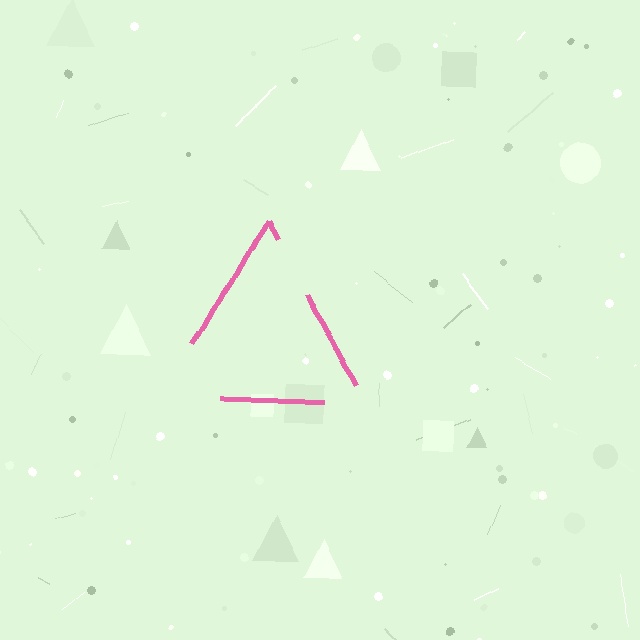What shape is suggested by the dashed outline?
The dashed outline suggests a triangle.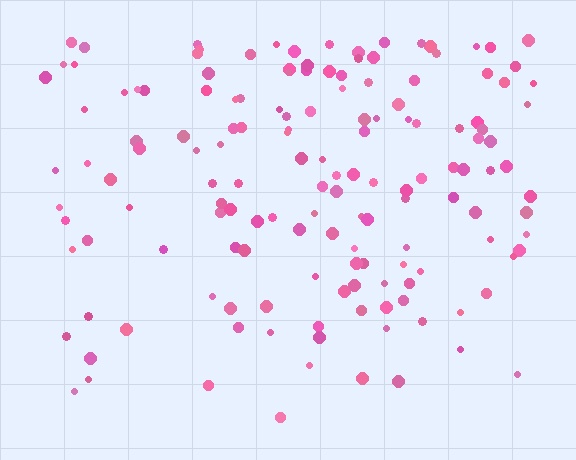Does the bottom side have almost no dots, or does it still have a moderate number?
Still a moderate number, just noticeably fewer than the top.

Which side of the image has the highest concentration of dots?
The top.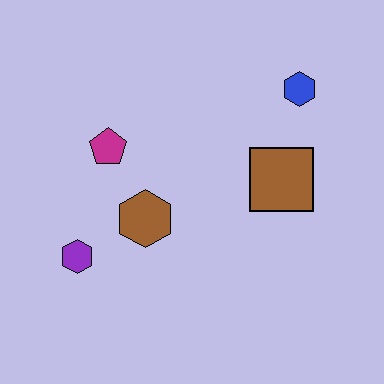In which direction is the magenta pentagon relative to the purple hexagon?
The magenta pentagon is above the purple hexagon.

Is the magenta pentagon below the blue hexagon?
Yes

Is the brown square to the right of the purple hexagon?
Yes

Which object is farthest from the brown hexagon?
The blue hexagon is farthest from the brown hexagon.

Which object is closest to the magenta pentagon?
The brown hexagon is closest to the magenta pentagon.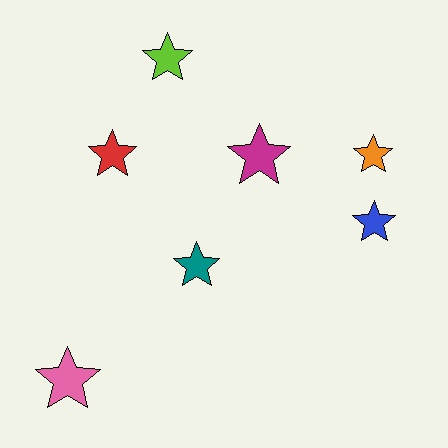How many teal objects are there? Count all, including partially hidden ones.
There is 1 teal object.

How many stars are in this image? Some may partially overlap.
There are 7 stars.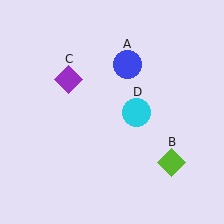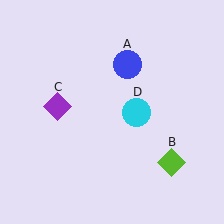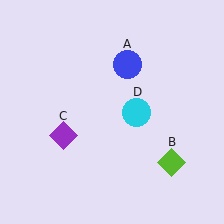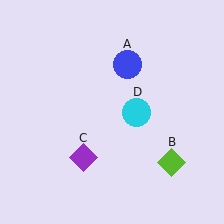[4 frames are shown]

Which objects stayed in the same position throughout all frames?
Blue circle (object A) and lime diamond (object B) and cyan circle (object D) remained stationary.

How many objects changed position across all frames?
1 object changed position: purple diamond (object C).